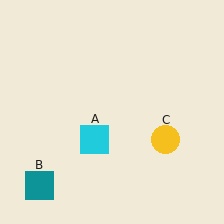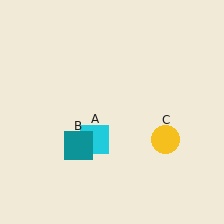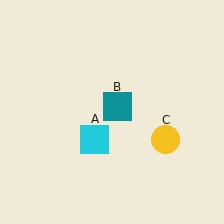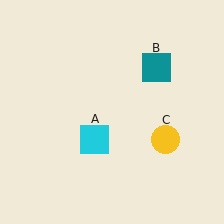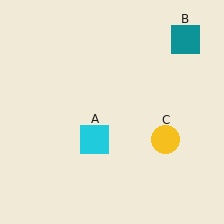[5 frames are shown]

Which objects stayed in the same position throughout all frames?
Cyan square (object A) and yellow circle (object C) remained stationary.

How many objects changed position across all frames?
1 object changed position: teal square (object B).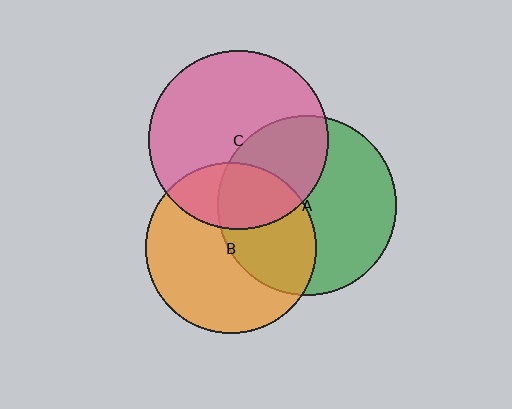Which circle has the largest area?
Circle C (pink).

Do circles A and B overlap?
Yes.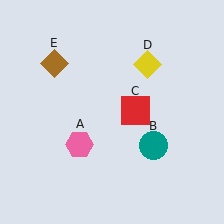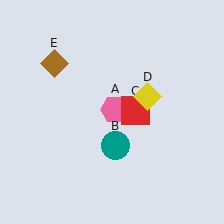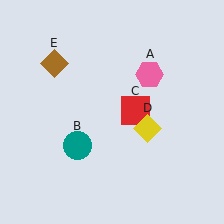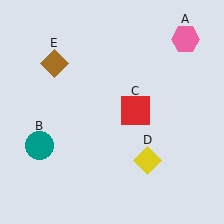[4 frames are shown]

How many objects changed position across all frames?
3 objects changed position: pink hexagon (object A), teal circle (object B), yellow diamond (object D).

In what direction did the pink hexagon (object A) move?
The pink hexagon (object A) moved up and to the right.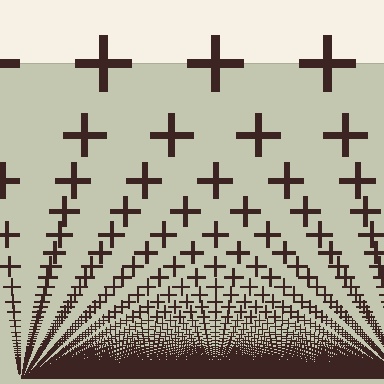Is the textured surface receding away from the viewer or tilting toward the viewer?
The surface appears to tilt toward the viewer. Texture elements get larger and sparser toward the top.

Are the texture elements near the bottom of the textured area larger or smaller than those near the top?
Smaller. The gradient is inverted — elements near the bottom are smaller and denser.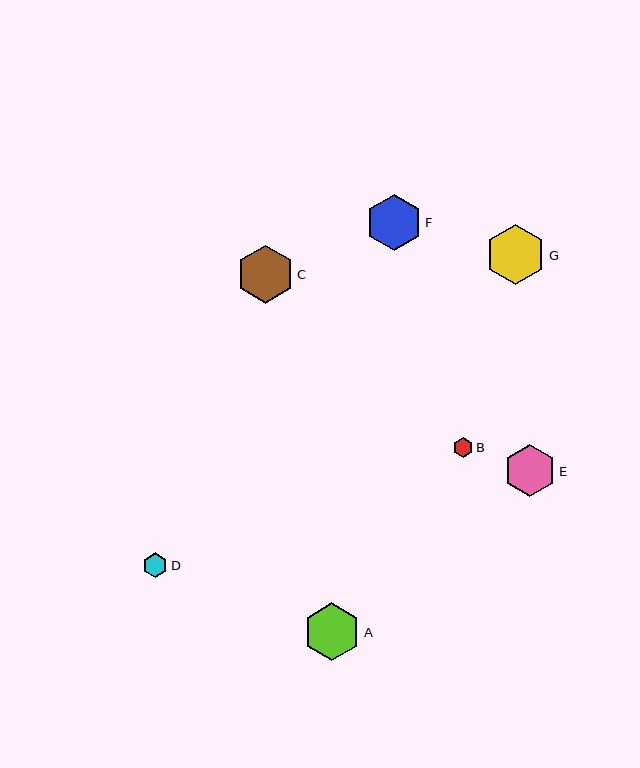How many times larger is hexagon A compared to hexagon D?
Hexagon A is approximately 2.4 times the size of hexagon D.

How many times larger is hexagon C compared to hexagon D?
Hexagon C is approximately 2.4 times the size of hexagon D.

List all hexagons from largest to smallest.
From largest to smallest: G, C, A, F, E, D, B.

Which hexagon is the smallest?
Hexagon B is the smallest with a size of approximately 20 pixels.